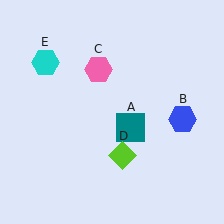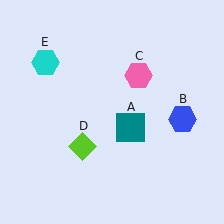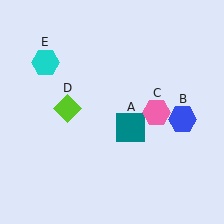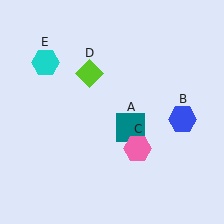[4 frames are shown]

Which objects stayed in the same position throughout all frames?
Teal square (object A) and blue hexagon (object B) and cyan hexagon (object E) remained stationary.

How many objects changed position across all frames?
2 objects changed position: pink hexagon (object C), lime diamond (object D).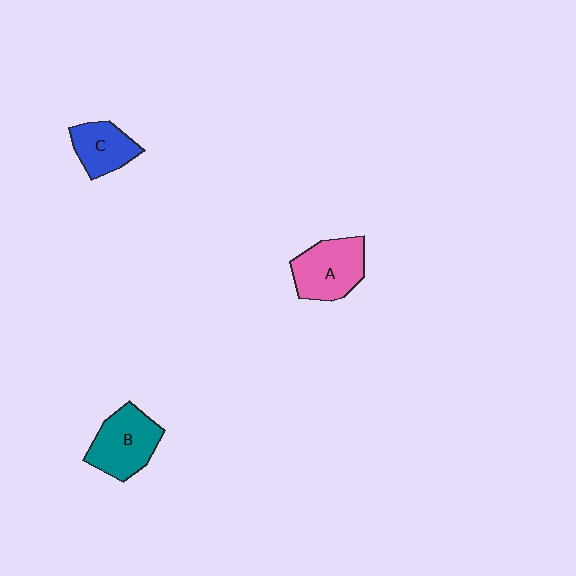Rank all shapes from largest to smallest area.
From largest to smallest: B (teal), A (pink), C (blue).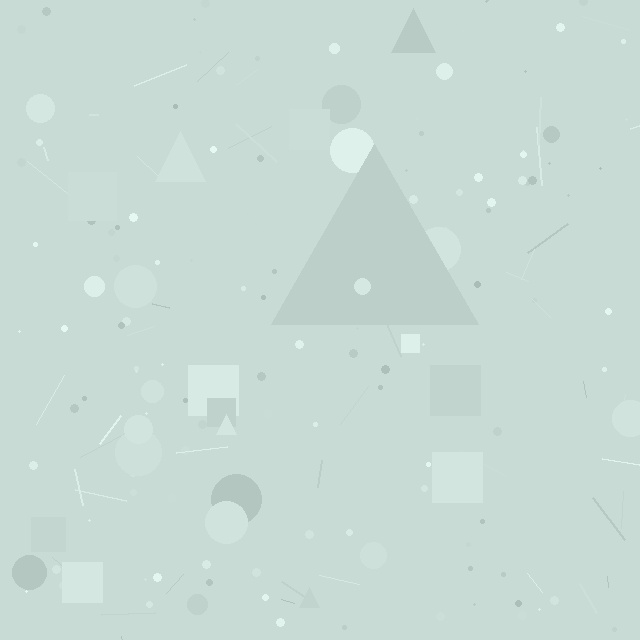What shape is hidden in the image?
A triangle is hidden in the image.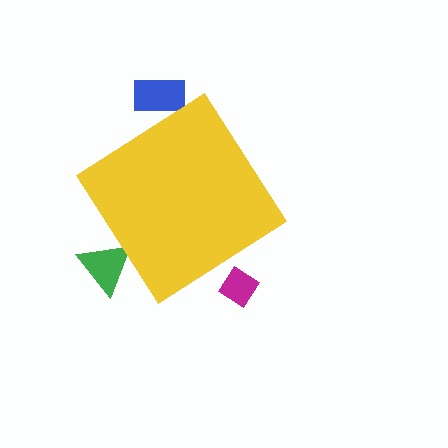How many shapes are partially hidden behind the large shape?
3 shapes are partially hidden.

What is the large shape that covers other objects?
A yellow diamond.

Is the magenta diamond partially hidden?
Yes, the magenta diamond is partially hidden behind the yellow diamond.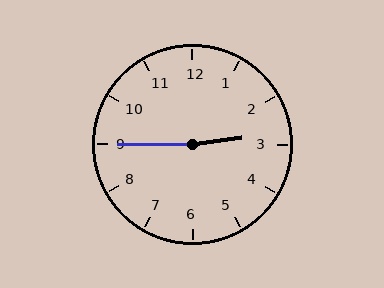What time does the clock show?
2:45.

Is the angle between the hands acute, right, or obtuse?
It is obtuse.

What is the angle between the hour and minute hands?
Approximately 172 degrees.